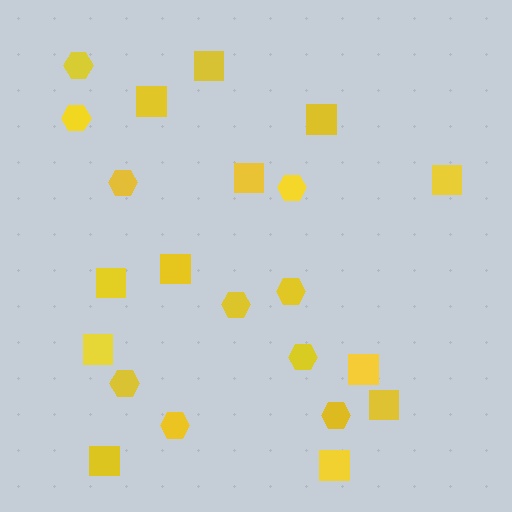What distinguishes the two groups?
There are 2 groups: one group of squares (12) and one group of hexagons (10).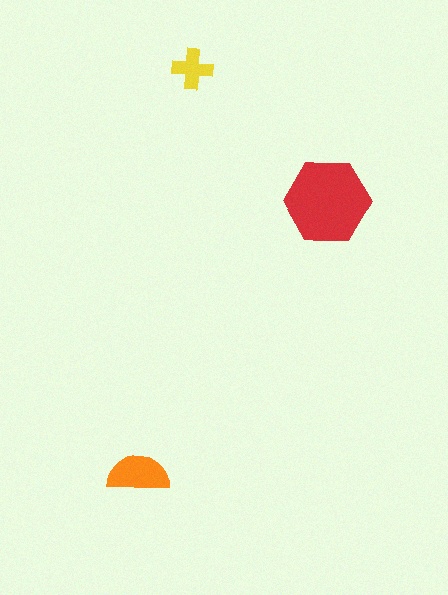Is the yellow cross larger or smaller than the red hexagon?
Smaller.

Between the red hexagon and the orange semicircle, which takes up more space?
The red hexagon.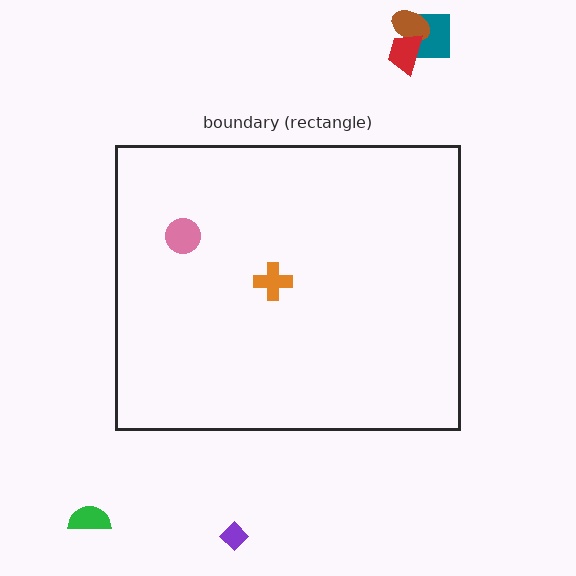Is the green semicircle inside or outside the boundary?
Outside.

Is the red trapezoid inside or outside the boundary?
Outside.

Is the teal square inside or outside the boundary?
Outside.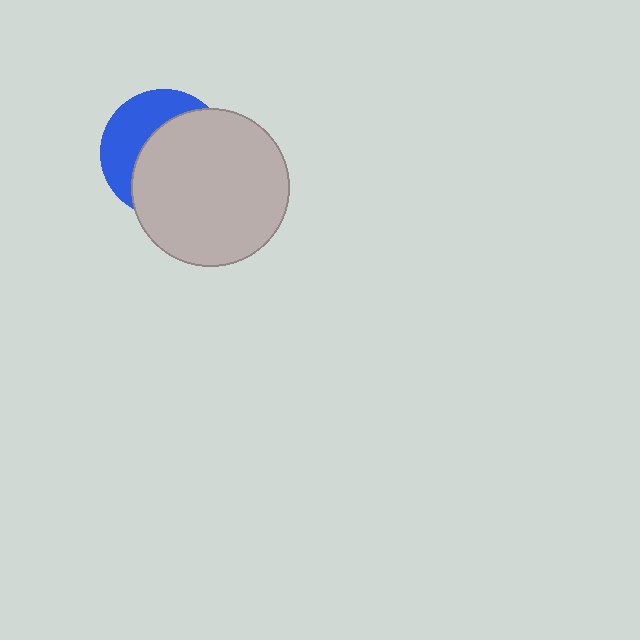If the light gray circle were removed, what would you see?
You would see the complete blue circle.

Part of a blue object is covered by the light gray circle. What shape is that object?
It is a circle.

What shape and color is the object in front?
The object in front is a light gray circle.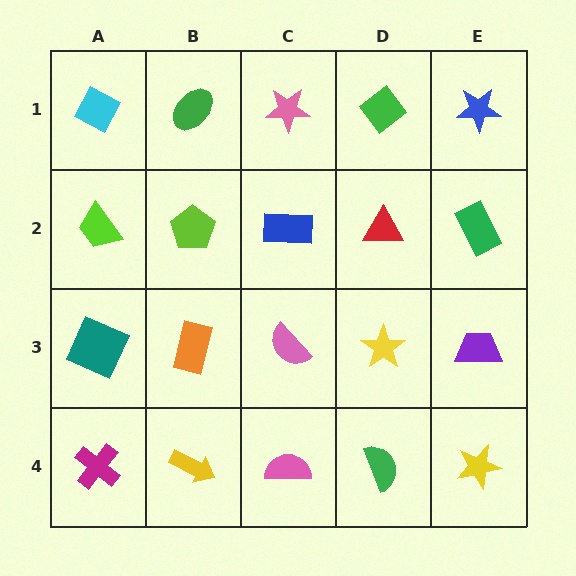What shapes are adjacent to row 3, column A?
A lime trapezoid (row 2, column A), a magenta cross (row 4, column A), an orange rectangle (row 3, column B).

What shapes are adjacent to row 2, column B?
A green ellipse (row 1, column B), an orange rectangle (row 3, column B), a lime trapezoid (row 2, column A), a blue rectangle (row 2, column C).